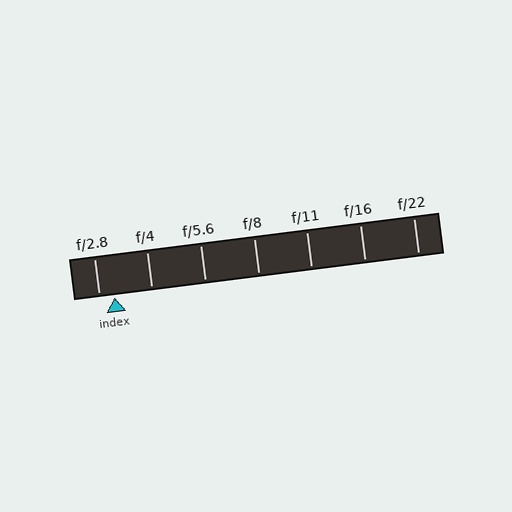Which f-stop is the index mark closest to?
The index mark is closest to f/2.8.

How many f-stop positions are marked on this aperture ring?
There are 7 f-stop positions marked.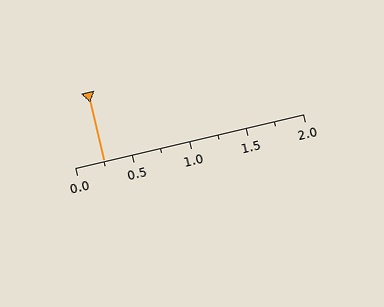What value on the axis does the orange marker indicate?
The marker indicates approximately 0.25.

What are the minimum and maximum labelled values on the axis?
The axis runs from 0.0 to 2.0.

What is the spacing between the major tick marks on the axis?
The major ticks are spaced 0.5 apart.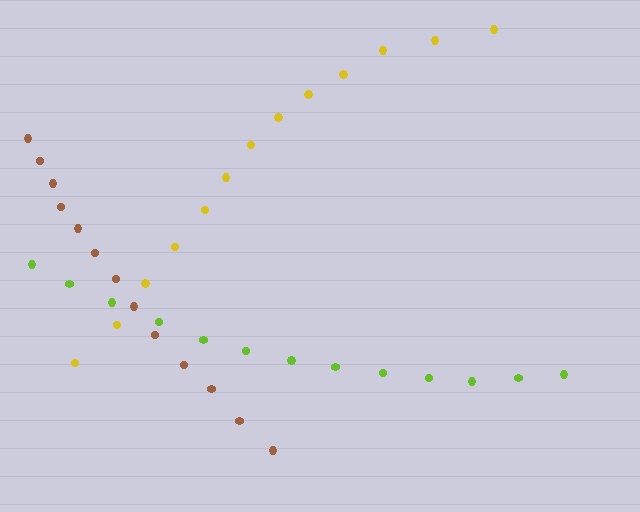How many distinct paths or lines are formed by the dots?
There are 3 distinct paths.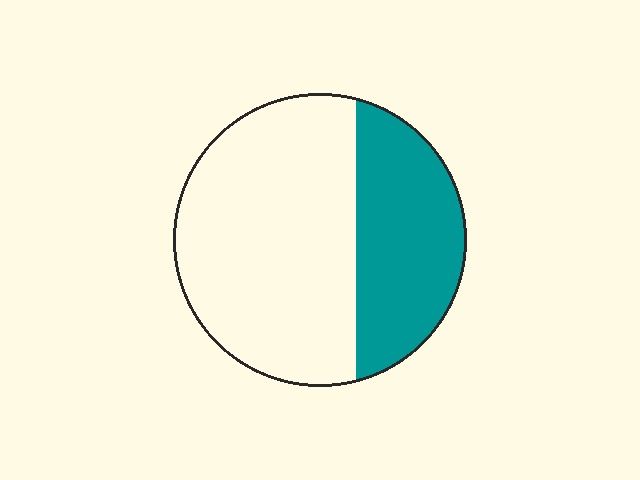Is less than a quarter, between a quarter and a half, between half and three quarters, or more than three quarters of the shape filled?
Between a quarter and a half.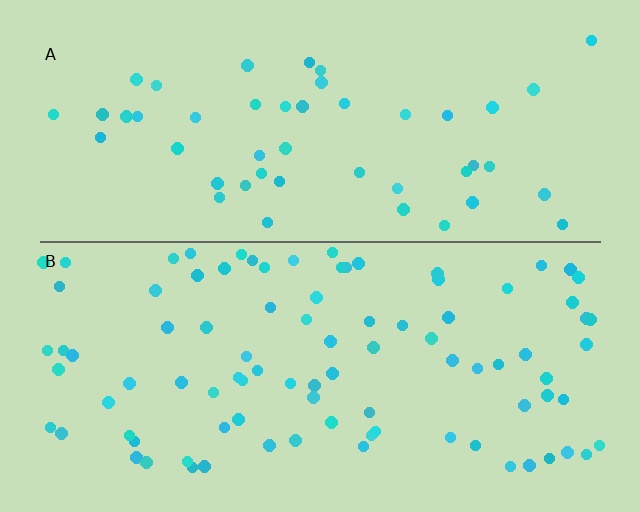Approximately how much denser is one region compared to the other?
Approximately 1.9× — region B over region A.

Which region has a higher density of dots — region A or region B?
B (the bottom).